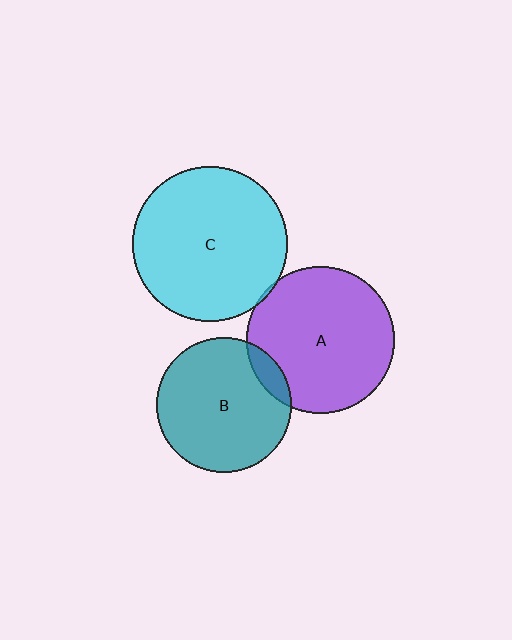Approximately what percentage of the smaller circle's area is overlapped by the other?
Approximately 10%.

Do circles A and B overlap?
Yes.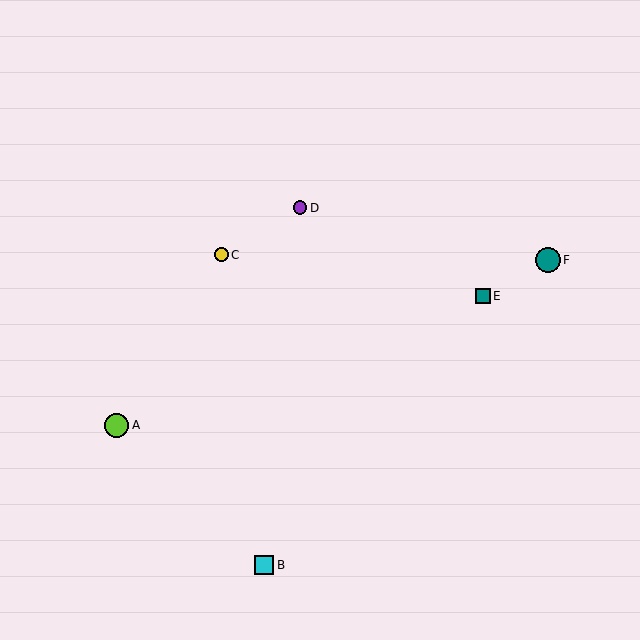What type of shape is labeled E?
Shape E is a teal square.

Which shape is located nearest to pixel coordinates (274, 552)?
The cyan square (labeled B) at (264, 565) is nearest to that location.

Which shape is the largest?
The teal circle (labeled F) is the largest.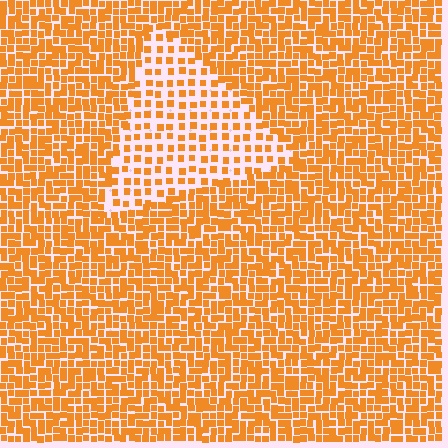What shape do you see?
I see a triangle.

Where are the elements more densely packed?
The elements are more densely packed outside the triangle boundary.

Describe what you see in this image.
The image contains small orange elements arranged at two different densities. A triangle-shaped region is visible where the elements are less densely packed than the surrounding area.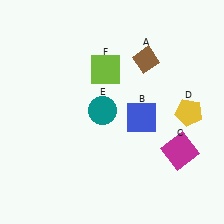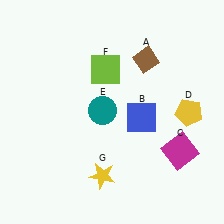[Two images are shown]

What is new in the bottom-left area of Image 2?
A yellow star (G) was added in the bottom-left area of Image 2.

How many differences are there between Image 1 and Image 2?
There is 1 difference between the two images.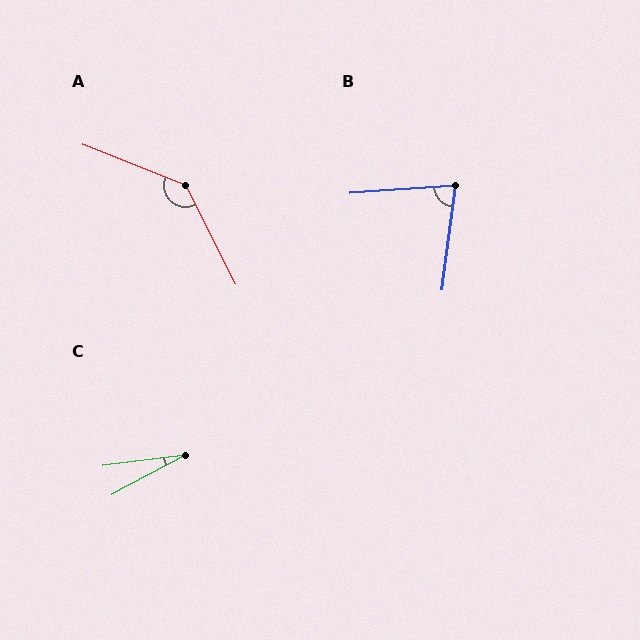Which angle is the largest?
A, at approximately 138 degrees.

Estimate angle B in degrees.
Approximately 78 degrees.